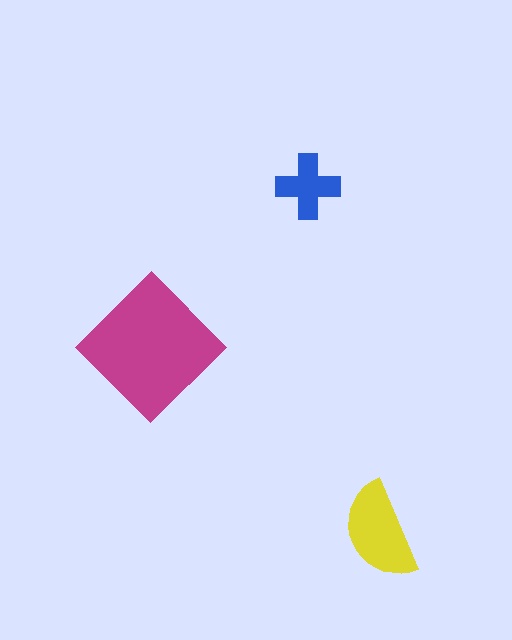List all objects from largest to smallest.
The magenta diamond, the yellow semicircle, the blue cross.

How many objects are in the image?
There are 3 objects in the image.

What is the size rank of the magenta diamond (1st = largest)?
1st.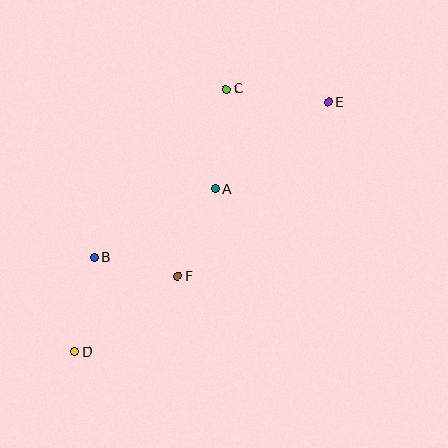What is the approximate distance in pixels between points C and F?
The distance between C and F is approximately 193 pixels.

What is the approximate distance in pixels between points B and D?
The distance between B and D is approximately 96 pixels.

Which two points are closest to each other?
Points B and F are closest to each other.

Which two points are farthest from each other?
Points D and E are farthest from each other.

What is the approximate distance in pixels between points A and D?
The distance between A and D is approximately 215 pixels.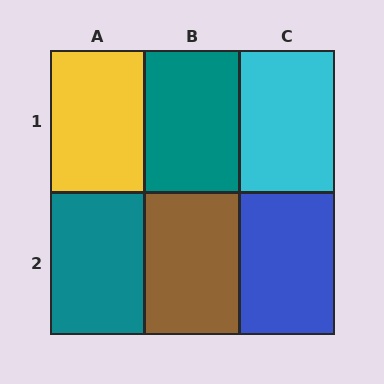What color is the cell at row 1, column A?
Yellow.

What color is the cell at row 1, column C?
Cyan.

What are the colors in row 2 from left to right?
Teal, brown, blue.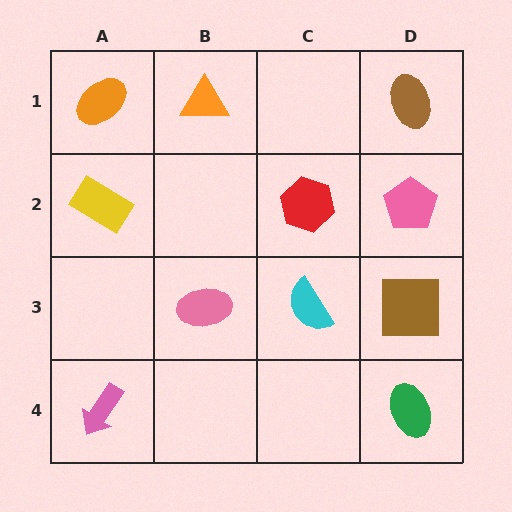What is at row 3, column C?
A cyan semicircle.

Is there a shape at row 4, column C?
No, that cell is empty.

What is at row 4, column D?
A green ellipse.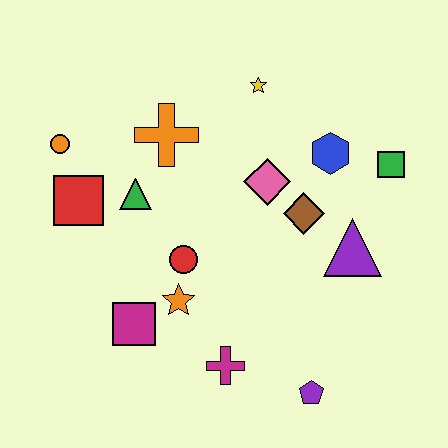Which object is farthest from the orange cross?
The purple pentagon is farthest from the orange cross.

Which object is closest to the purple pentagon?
The magenta cross is closest to the purple pentagon.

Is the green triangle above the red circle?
Yes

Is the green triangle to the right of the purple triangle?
No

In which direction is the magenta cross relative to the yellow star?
The magenta cross is below the yellow star.